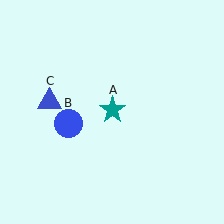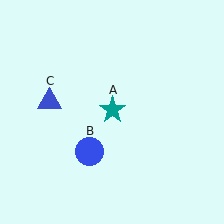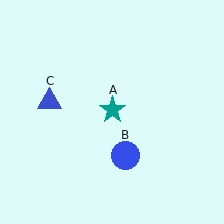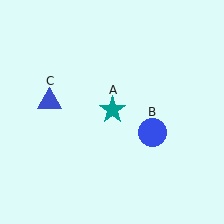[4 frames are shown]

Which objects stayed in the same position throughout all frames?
Teal star (object A) and blue triangle (object C) remained stationary.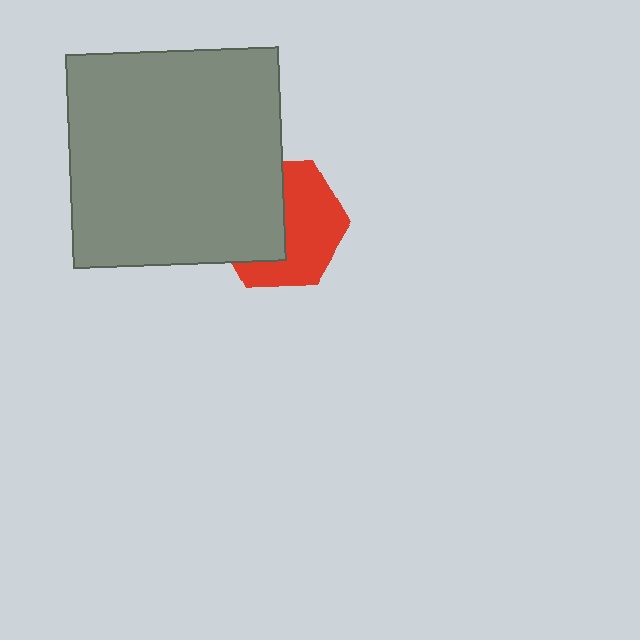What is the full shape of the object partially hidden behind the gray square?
The partially hidden object is a red hexagon.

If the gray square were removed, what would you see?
You would see the complete red hexagon.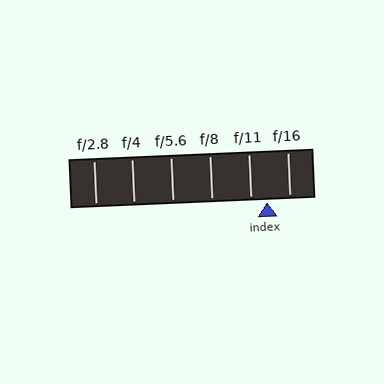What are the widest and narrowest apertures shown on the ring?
The widest aperture shown is f/2.8 and the narrowest is f/16.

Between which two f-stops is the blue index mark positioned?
The index mark is between f/11 and f/16.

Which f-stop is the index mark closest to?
The index mark is closest to f/11.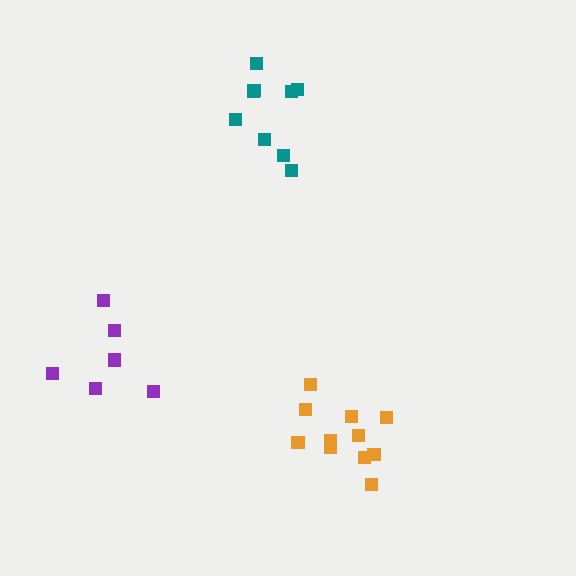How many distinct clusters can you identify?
There are 3 distinct clusters.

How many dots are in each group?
Group 1: 11 dots, Group 2: 9 dots, Group 3: 6 dots (26 total).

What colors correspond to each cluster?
The clusters are colored: orange, teal, purple.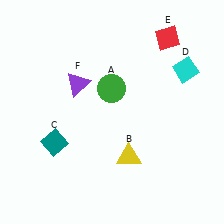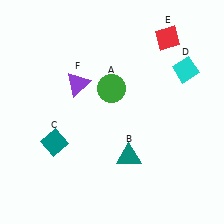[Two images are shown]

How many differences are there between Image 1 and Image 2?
There is 1 difference between the two images.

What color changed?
The triangle (B) changed from yellow in Image 1 to teal in Image 2.